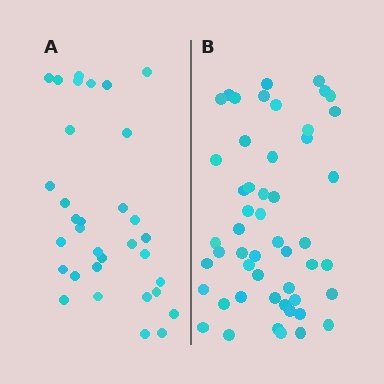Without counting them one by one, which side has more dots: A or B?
Region B (the right region) has more dots.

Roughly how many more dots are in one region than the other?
Region B has approximately 20 more dots than region A.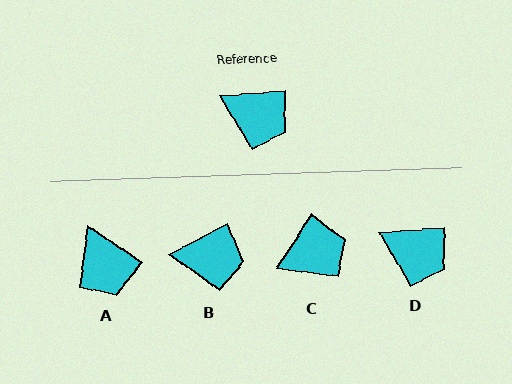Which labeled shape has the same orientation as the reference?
D.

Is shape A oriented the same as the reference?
No, it is off by about 38 degrees.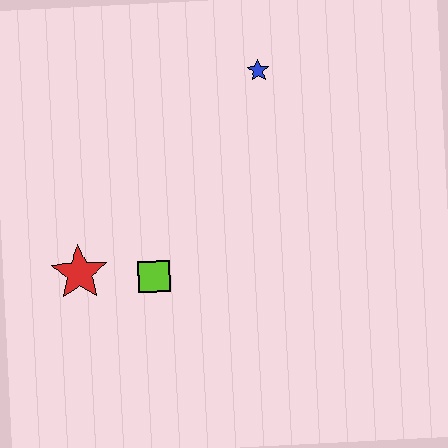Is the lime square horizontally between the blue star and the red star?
Yes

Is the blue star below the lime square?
No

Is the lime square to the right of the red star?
Yes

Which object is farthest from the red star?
The blue star is farthest from the red star.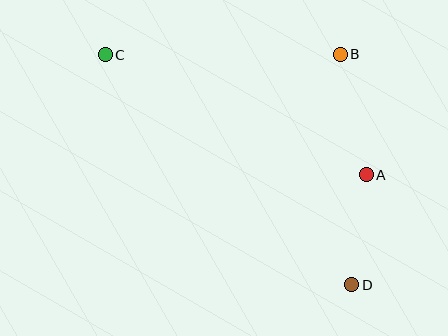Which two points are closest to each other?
Points A and D are closest to each other.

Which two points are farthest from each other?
Points C and D are farthest from each other.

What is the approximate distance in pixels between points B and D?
The distance between B and D is approximately 231 pixels.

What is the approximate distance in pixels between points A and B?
The distance between A and B is approximately 123 pixels.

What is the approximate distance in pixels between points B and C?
The distance between B and C is approximately 235 pixels.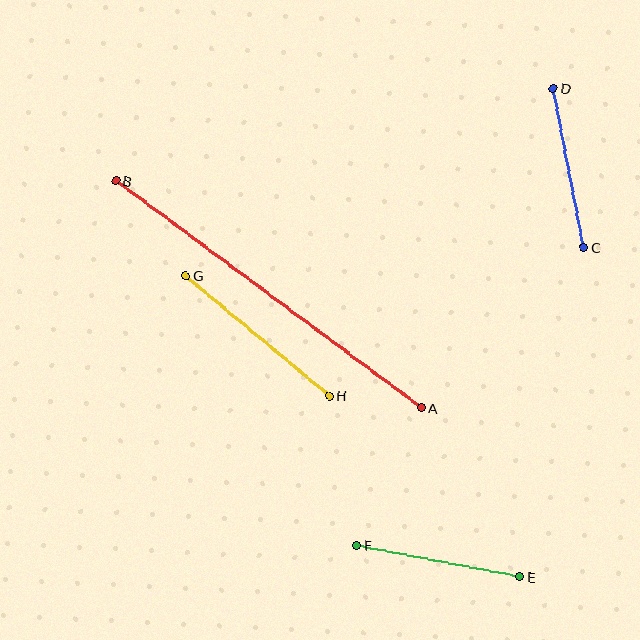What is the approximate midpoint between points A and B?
The midpoint is at approximately (268, 294) pixels.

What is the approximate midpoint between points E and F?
The midpoint is at approximately (438, 561) pixels.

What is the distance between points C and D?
The distance is approximately 162 pixels.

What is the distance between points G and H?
The distance is approximately 187 pixels.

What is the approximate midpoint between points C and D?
The midpoint is at approximately (569, 168) pixels.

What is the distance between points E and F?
The distance is approximately 166 pixels.